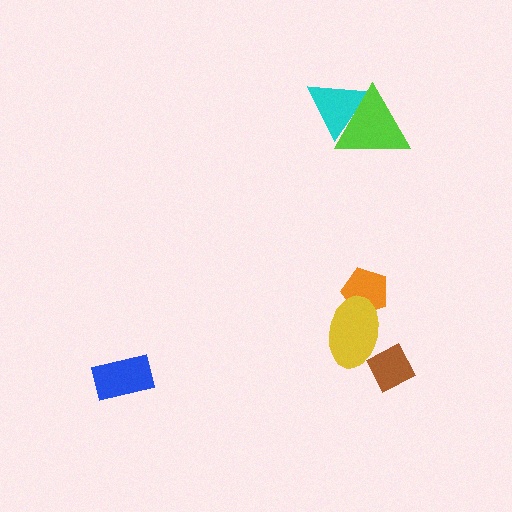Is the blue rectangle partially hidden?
No, no other shape covers it.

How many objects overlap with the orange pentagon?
1 object overlaps with the orange pentagon.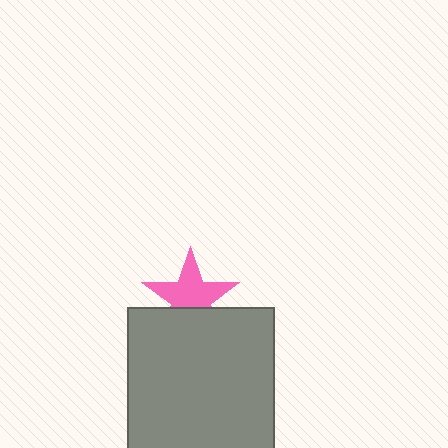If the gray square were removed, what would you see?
You would see the complete pink star.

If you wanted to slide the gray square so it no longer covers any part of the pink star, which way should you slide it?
Slide it down — that is the most direct way to separate the two shapes.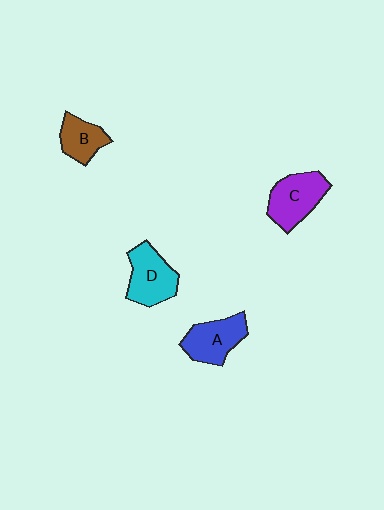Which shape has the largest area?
Shape C (purple).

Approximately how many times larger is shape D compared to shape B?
Approximately 1.5 times.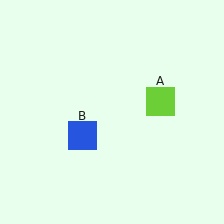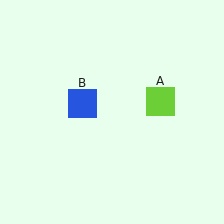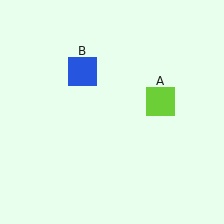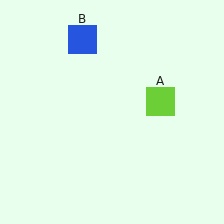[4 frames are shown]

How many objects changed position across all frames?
1 object changed position: blue square (object B).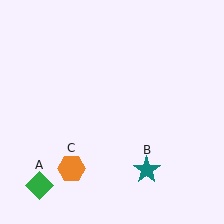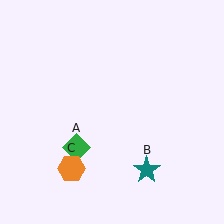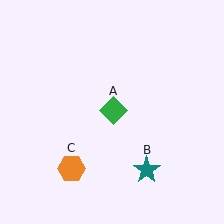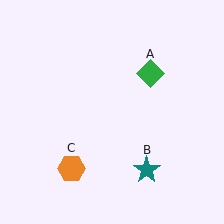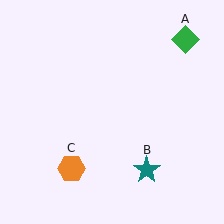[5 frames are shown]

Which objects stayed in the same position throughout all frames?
Teal star (object B) and orange hexagon (object C) remained stationary.